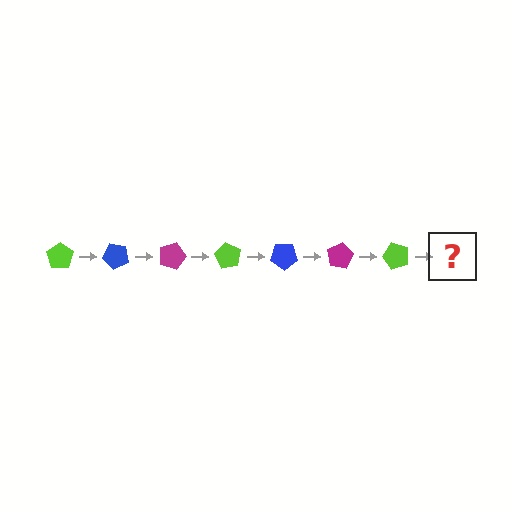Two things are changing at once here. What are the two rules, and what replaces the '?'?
The two rules are that it rotates 45 degrees each step and the color cycles through lime, blue, and magenta. The '?' should be a blue pentagon, rotated 315 degrees from the start.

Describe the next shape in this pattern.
It should be a blue pentagon, rotated 315 degrees from the start.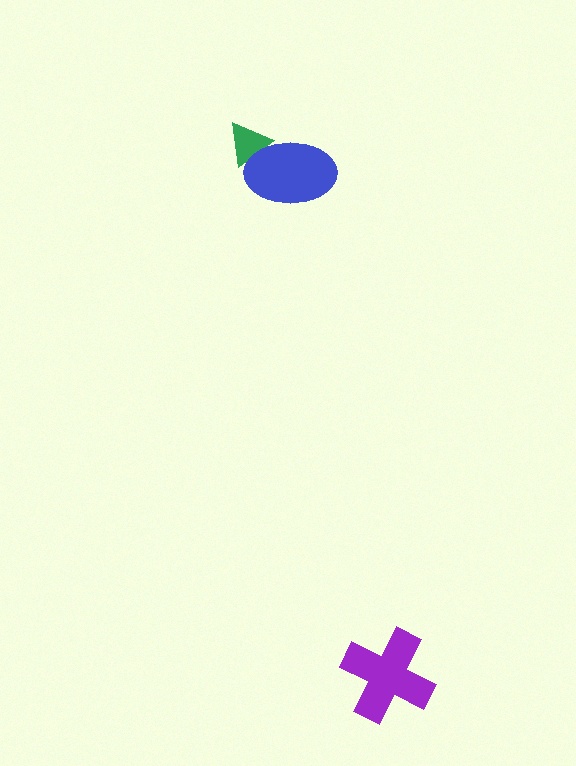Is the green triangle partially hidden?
Yes, it is partially covered by another shape.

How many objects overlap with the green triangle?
1 object overlaps with the green triangle.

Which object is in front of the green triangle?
The blue ellipse is in front of the green triangle.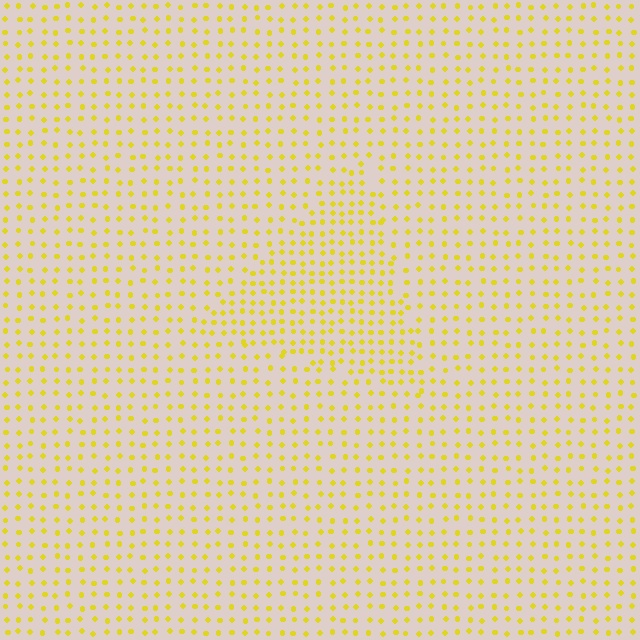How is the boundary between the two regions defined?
The boundary is defined by a change in element density (approximately 1.6x ratio). All elements are the same color, size, and shape.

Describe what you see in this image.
The image contains small yellow elements arranged at two different densities. A triangle-shaped region is visible where the elements are more densely packed than the surrounding area.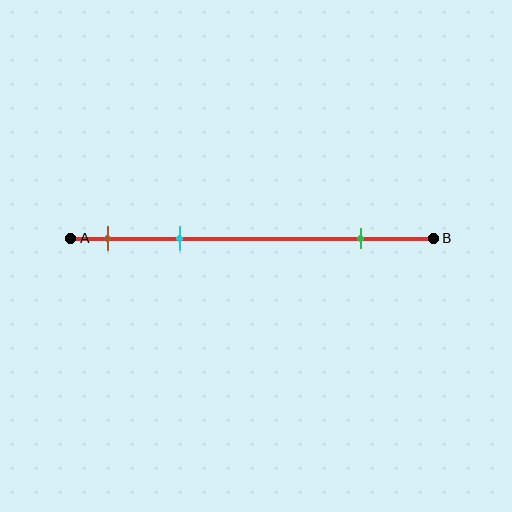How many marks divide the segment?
There are 3 marks dividing the segment.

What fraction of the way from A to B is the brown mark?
The brown mark is approximately 10% (0.1) of the way from A to B.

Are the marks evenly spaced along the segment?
No, the marks are not evenly spaced.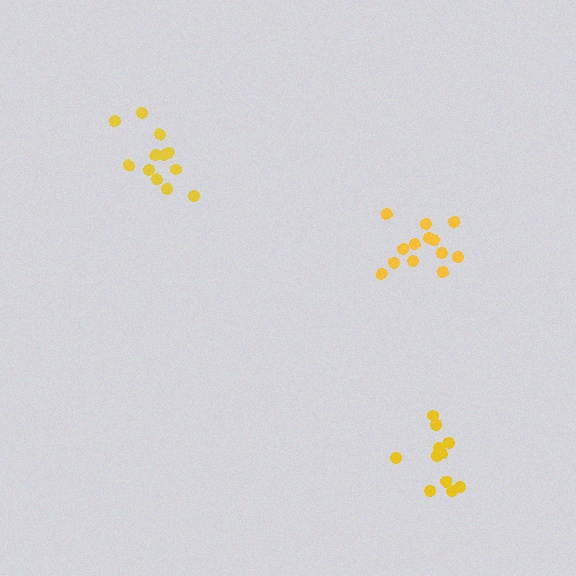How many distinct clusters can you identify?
There are 3 distinct clusters.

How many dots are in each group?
Group 1: 13 dots, Group 2: 12 dots, Group 3: 11 dots (36 total).